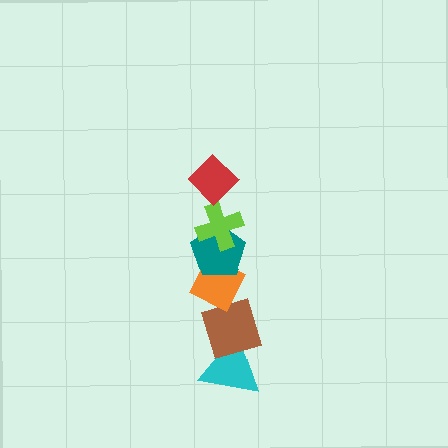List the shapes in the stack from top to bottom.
From top to bottom: the red diamond, the lime cross, the teal pentagon, the orange diamond, the brown diamond, the cyan triangle.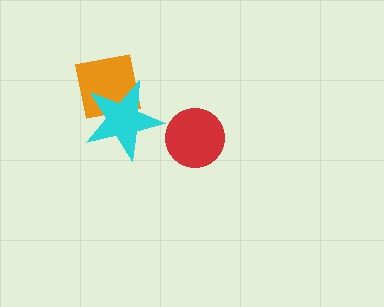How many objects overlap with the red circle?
0 objects overlap with the red circle.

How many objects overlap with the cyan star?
1 object overlaps with the cyan star.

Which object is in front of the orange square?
The cyan star is in front of the orange square.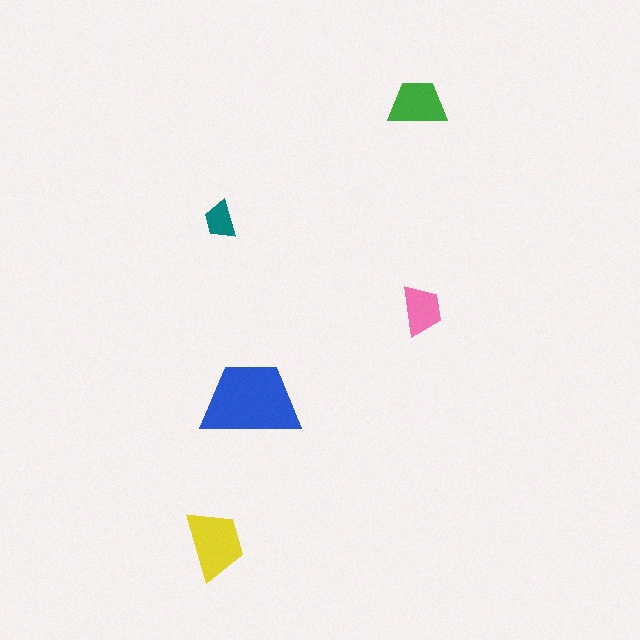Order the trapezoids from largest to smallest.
the blue one, the yellow one, the green one, the pink one, the teal one.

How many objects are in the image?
There are 5 objects in the image.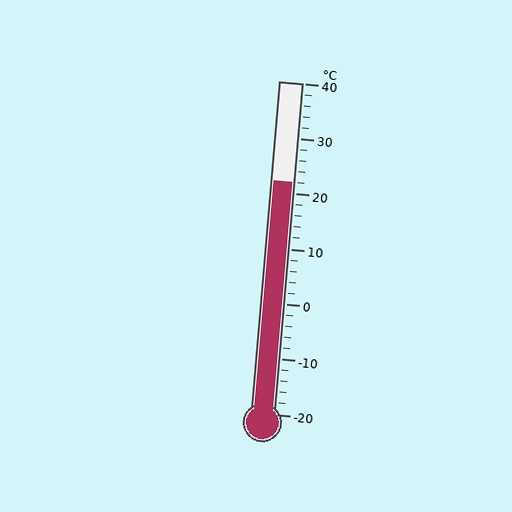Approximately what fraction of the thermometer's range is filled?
The thermometer is filled to approximately 70% of its range.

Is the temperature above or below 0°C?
The temperature is above 0°C.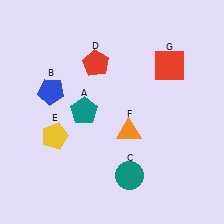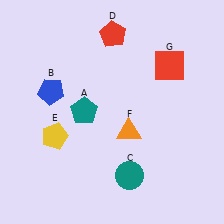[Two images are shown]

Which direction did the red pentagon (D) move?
The red pentagon (D) moved up.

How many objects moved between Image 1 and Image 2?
1 object moved between the two images.